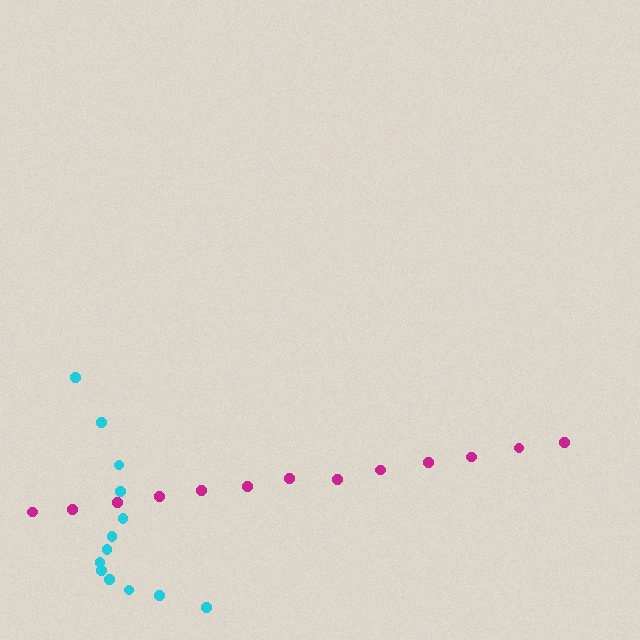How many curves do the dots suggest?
There are 2 distinct paths.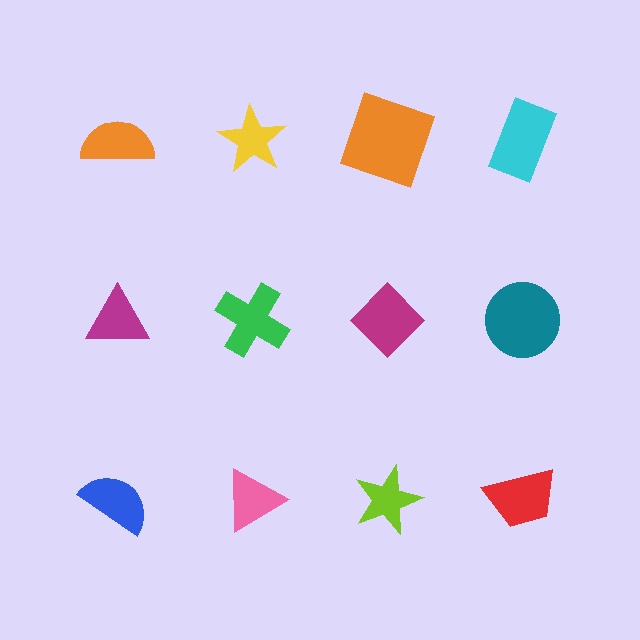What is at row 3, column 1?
A blue semicircle.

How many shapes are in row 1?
4 shapes.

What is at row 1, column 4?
A cyan rectangle.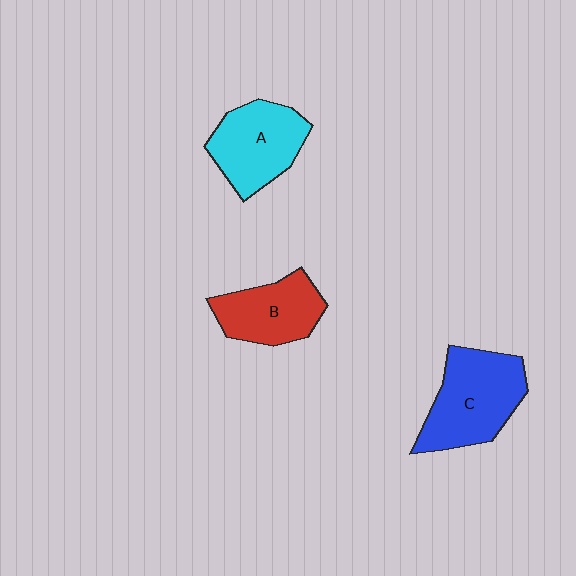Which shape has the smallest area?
Shape B (red).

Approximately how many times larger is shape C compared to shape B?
Approximately 1.4 times.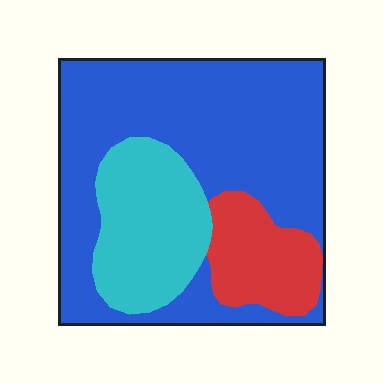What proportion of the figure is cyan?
Cyan takes up about one quarter (1/4) of the figure.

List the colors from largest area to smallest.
From largest to smallest: blue, cyan, red.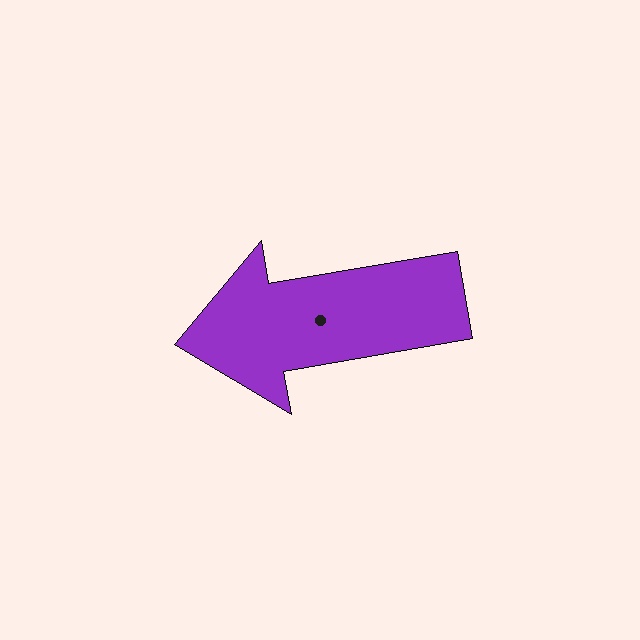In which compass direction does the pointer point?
West.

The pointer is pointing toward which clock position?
Roughly 9 o'clock.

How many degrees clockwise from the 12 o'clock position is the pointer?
Approximately 260 degrees.